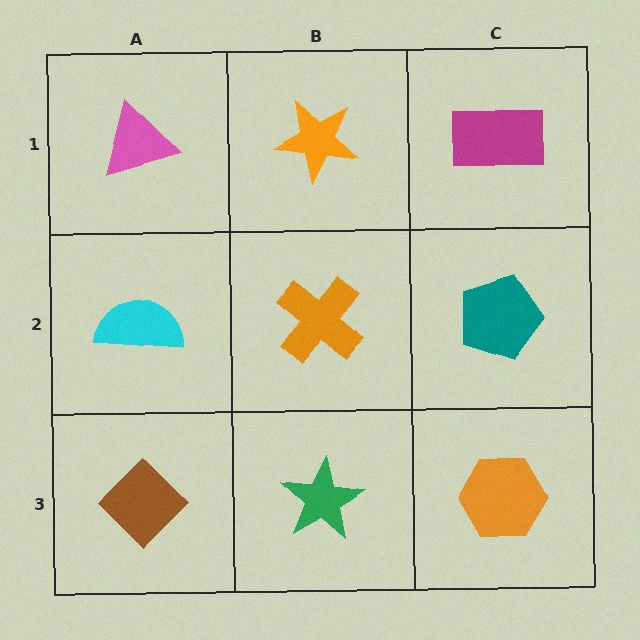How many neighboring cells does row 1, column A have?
2.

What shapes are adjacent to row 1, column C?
A teal pentagon (row 2, column C), an orange star (row 1, column B).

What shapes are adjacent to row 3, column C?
A teal pentagon (row 2, column C), a green star (row 3, column B).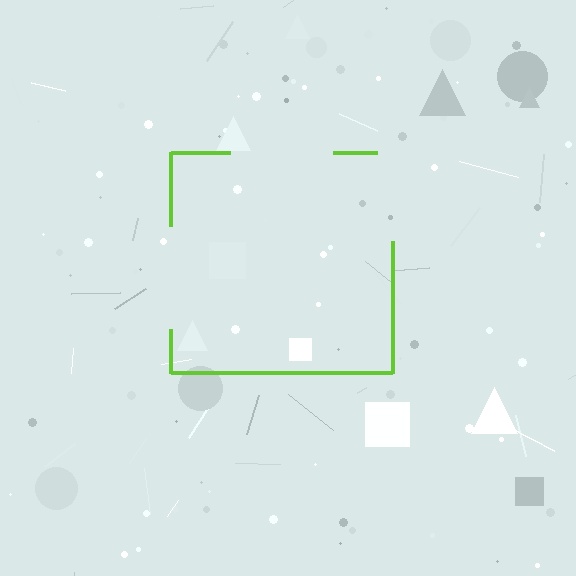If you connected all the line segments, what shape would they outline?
They would outline a square.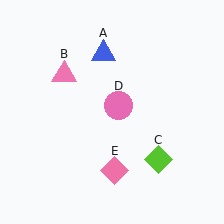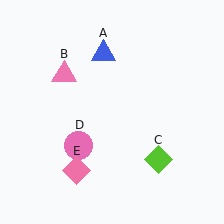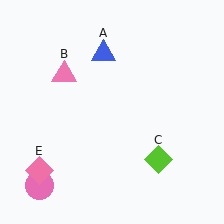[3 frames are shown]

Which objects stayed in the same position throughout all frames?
Blue triangle (object A) and pink triangle (object B) and lime diamond (object C) remained stationary.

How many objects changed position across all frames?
2 objects changed position: pink circle (object D), pink diamond (object E).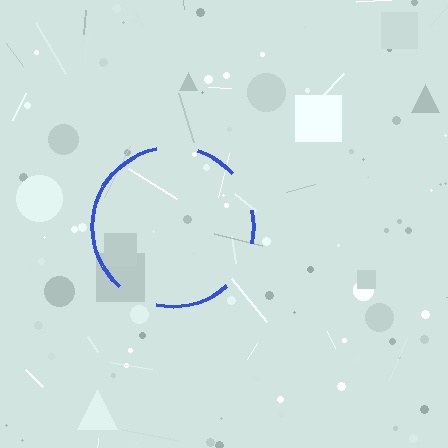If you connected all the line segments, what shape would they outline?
They would outline a circle.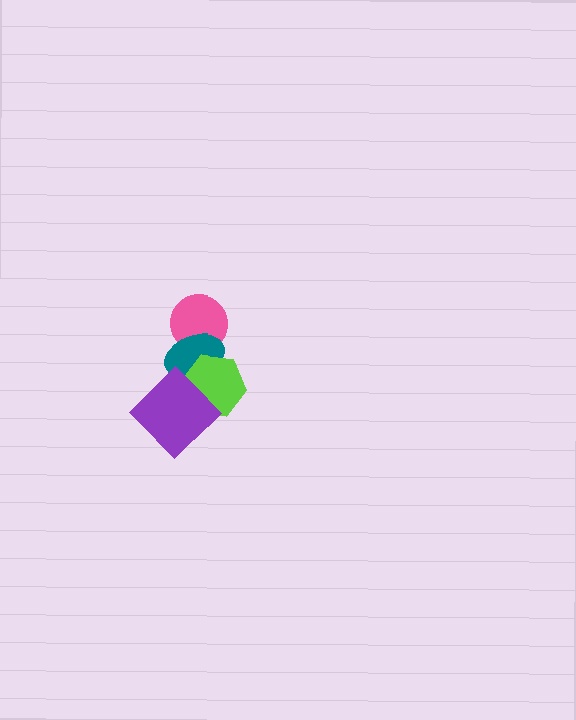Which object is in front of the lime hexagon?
The purple diamond is in front of the lime hexagon.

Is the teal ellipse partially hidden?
Yes, it is partially covered by another shape.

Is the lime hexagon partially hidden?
Yes, it is partially covered by another shape.